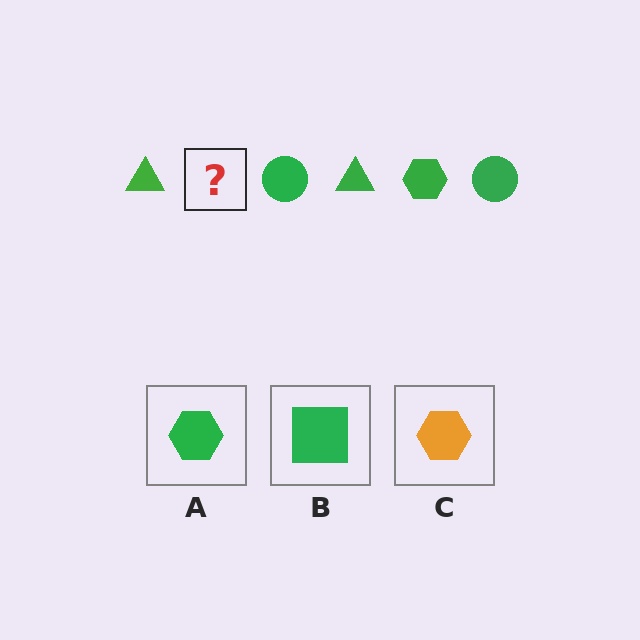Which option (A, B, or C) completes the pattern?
A.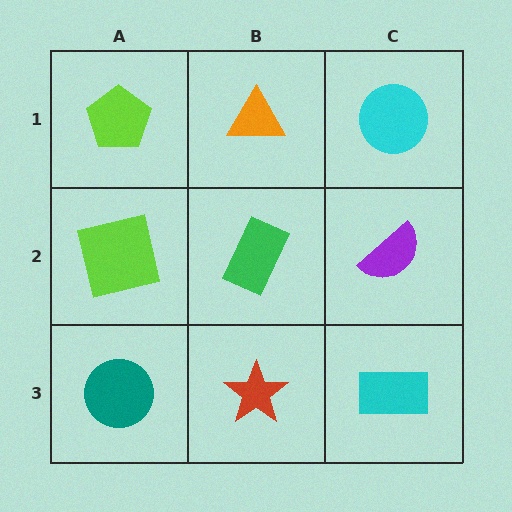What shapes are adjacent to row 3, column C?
A purple semicircle (row 2, column C), a red star (row 3, column B).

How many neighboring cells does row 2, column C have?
3.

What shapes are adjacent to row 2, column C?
A cyan circle (row 1, column C), a cyan rectangle (row 3, column C), a green rectangle (row 2, column B).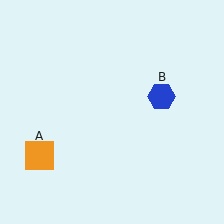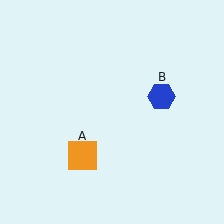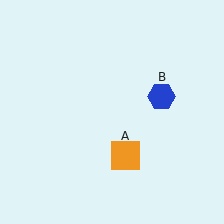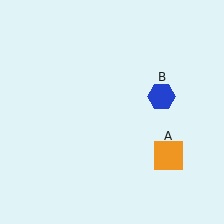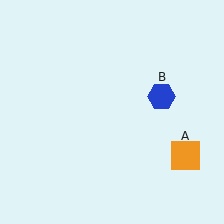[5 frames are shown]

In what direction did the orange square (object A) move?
The orange square (object A) moved right.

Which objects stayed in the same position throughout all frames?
Blue hexagon (object B) remained stationary.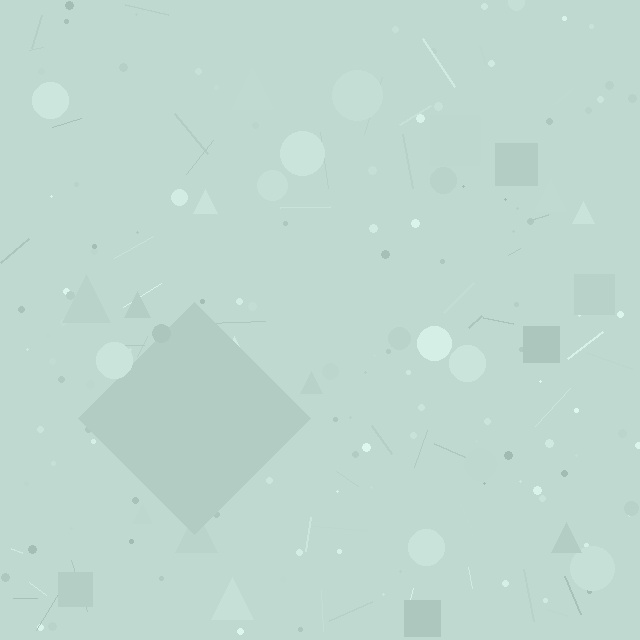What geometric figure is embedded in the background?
A diamond is embedded in the background.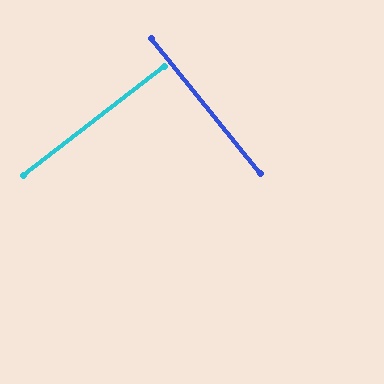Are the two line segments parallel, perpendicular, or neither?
Perpendicular — they meet at approximately 89°.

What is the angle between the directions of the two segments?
Approximately 89 degrees.